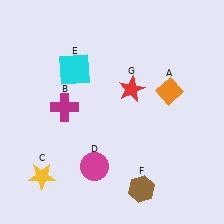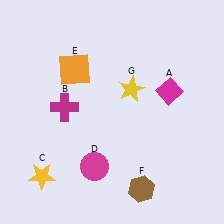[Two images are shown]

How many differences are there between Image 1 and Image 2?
There are 3 differences between the two images.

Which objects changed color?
A changed from orange to magenta. E changed from cyan to orange. G changed from red to yellow.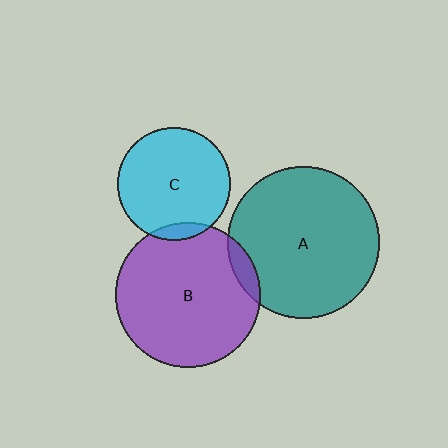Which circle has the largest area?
Circle A (teal).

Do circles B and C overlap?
Yes.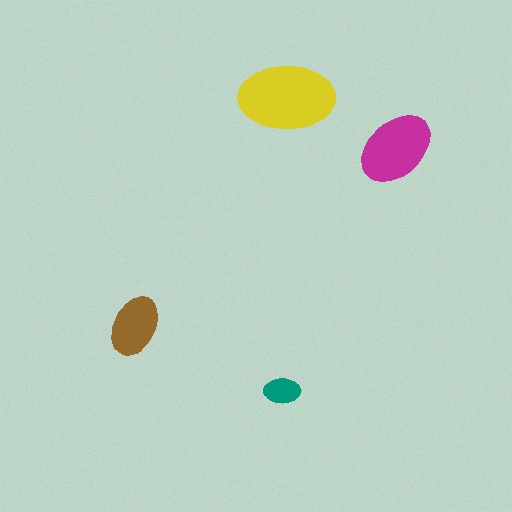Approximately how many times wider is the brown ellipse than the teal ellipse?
About 1.5 times wider.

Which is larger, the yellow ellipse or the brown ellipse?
The yellow one.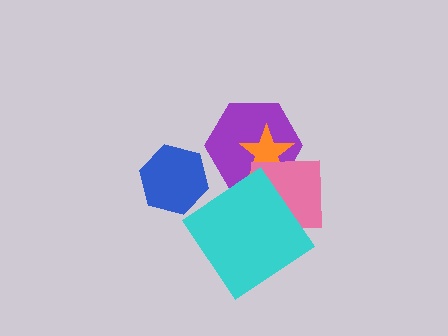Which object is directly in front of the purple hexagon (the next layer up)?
The orange star is directly in front of the purple hexagon.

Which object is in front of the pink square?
The cyan diamond is in front of the pink square.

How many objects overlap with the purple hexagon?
2 objects overlap with the purple hexagon.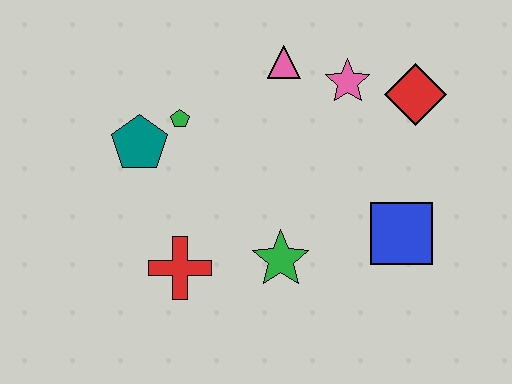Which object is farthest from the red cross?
The red diamond is farthest from the red cross.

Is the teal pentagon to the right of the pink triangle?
No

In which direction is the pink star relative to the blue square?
The pink star is above the blue square.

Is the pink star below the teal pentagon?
No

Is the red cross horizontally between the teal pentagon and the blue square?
Yes